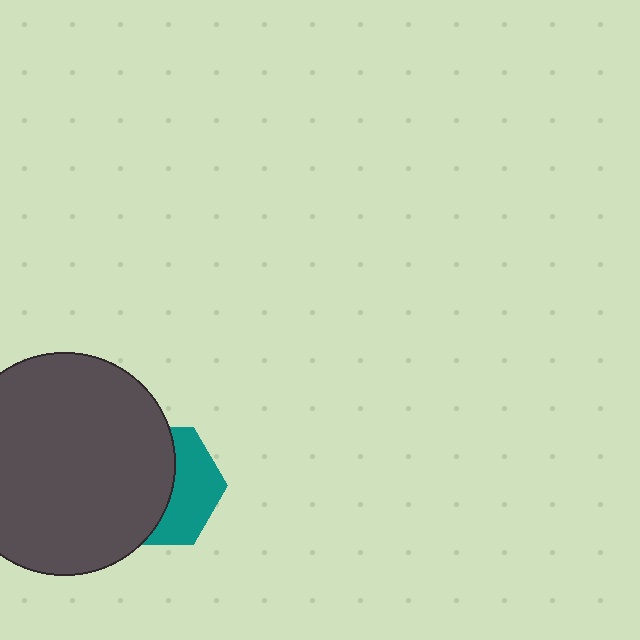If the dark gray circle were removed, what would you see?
You would see the complete teal hexagon.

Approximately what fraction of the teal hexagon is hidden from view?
Roughly 58% of the teal hexagon is hidden behind the dark gray circle.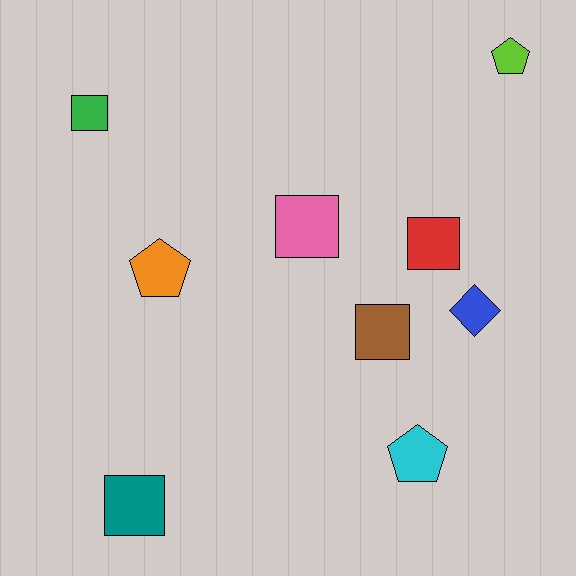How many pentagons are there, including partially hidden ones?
There are 3 pentagons.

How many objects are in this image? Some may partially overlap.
There are 9 objects.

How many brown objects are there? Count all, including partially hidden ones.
There is 1 brown object.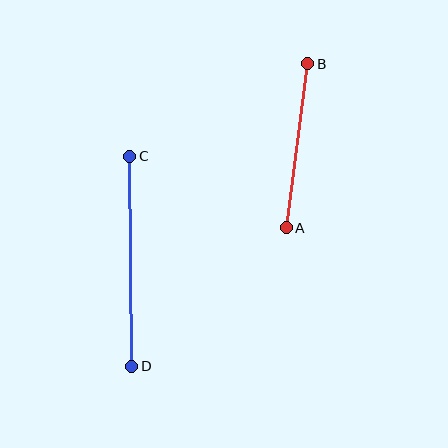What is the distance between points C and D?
The distance is approximately 210 pixels.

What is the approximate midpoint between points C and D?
The midpoint is at approximately (131, 261) pixels.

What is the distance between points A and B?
The distance is approximately 166 pixels.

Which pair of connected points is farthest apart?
Points C and D are farthest apart.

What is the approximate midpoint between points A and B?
The midpoint is at approximately (297, 146) pixels.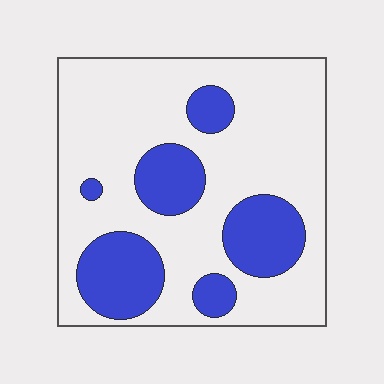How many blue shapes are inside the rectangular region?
6.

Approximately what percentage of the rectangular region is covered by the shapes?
Approximately 25%.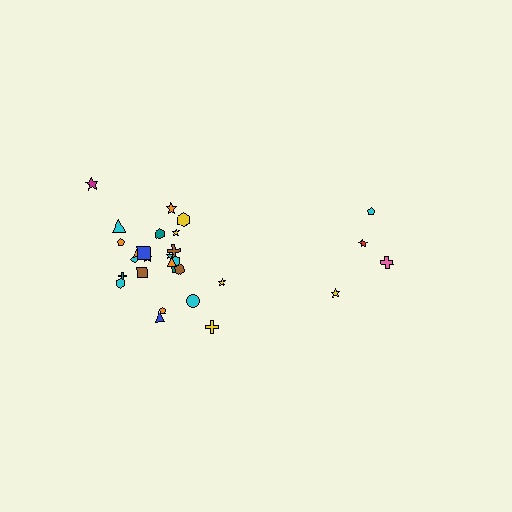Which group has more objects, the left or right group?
The left group.